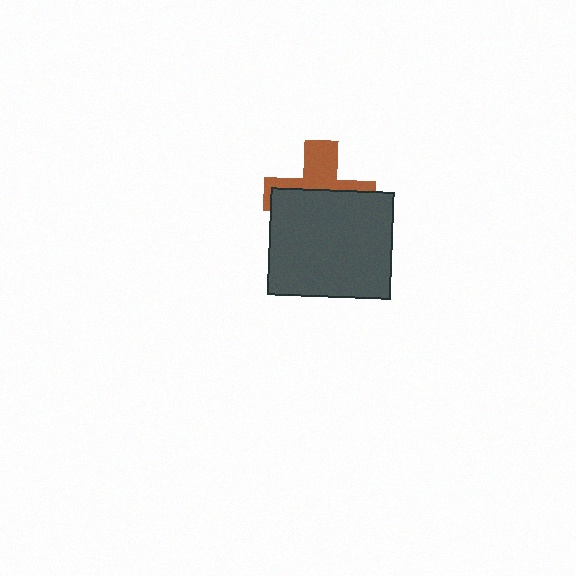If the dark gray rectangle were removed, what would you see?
You would see the complete brown cross.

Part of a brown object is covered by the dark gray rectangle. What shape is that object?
It is a cross.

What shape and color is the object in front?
The object in front is a dark gray rectangle.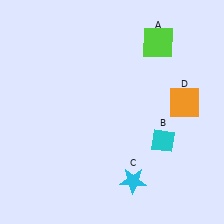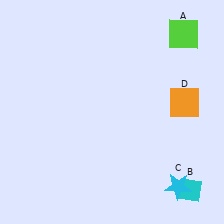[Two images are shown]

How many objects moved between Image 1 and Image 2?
3 objects moved between the two images.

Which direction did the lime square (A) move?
The lime square (A) moved right.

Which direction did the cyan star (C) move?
The cyan star (C) moved right.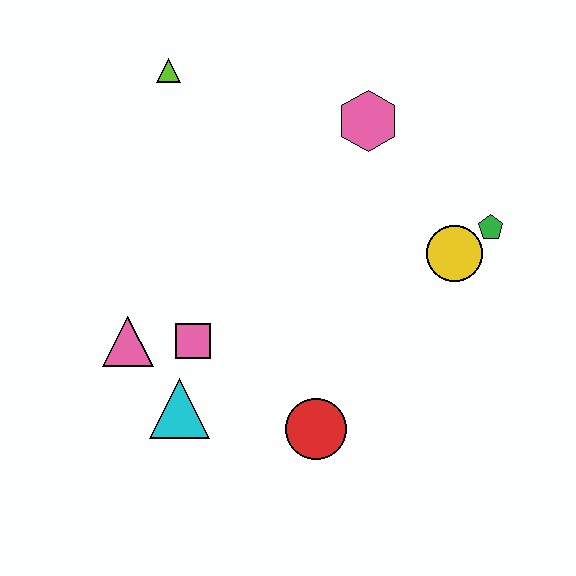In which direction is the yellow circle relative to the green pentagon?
The yellow circle is to the left of the green pentagon.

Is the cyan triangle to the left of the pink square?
Yes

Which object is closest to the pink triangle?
The pink square is closest to the pink triangle.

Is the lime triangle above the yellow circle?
Yes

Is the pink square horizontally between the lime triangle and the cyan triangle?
No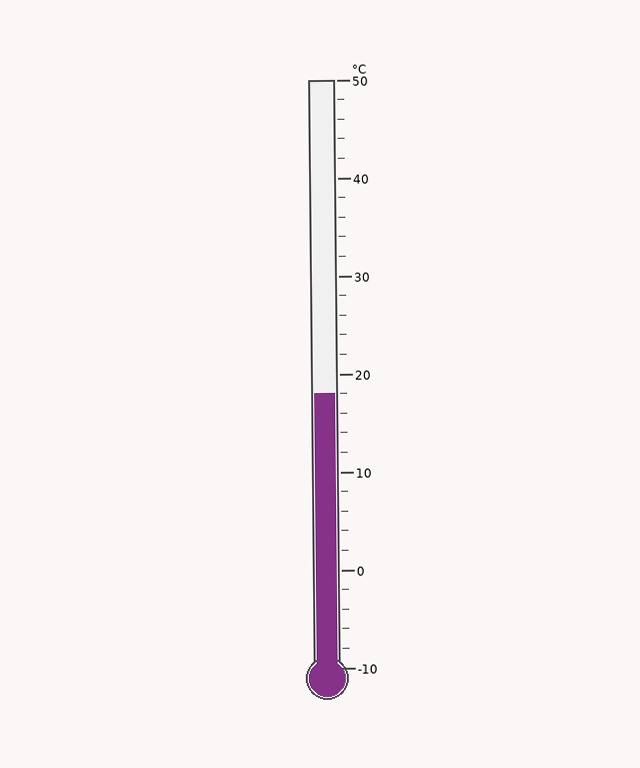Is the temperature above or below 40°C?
The temperature is below 40°C.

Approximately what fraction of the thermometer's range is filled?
The thermometer is filled to approximately 45% of its range.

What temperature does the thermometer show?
The thermometer shows approximately 18°C.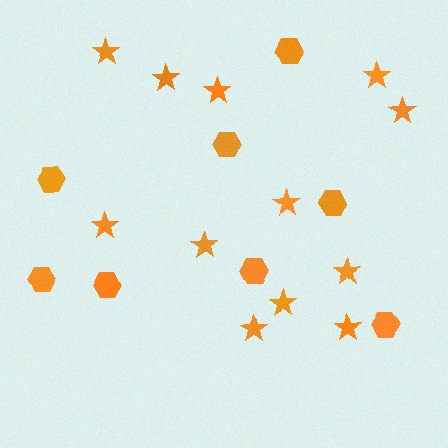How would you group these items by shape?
There are 2 groups: one group of stars (12) and one group of hexagons (8).